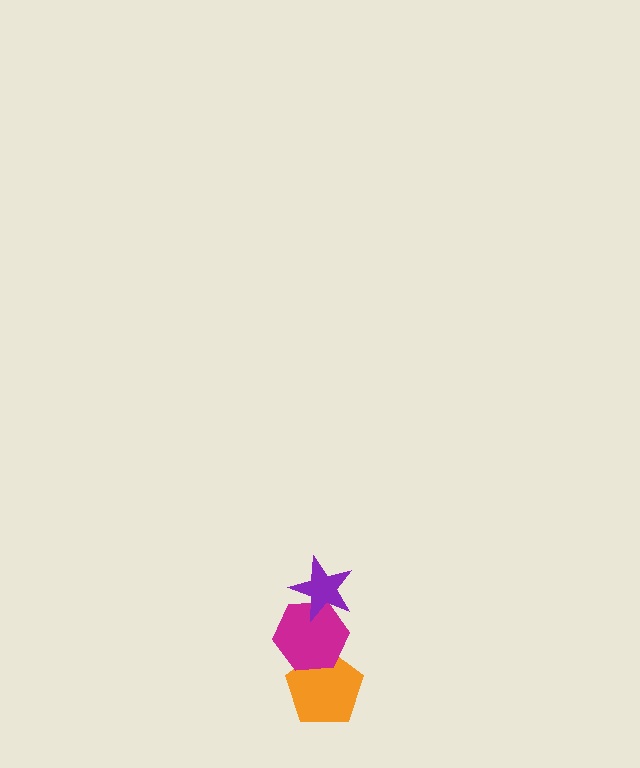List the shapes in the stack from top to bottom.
From top to bottom: the purple star, the magenta hexagon, the orange pentagon.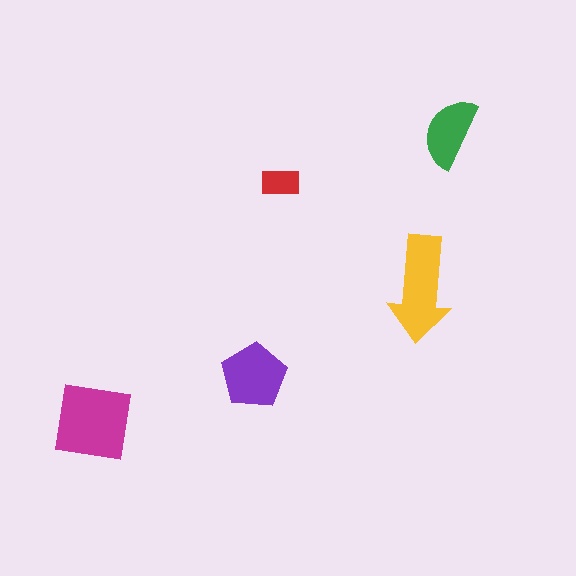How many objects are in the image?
There are 5 objects in the image.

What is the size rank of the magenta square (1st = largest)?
1st.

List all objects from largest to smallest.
The magenta square, the yellow arrow, the purple pentagon, the green semicircle, the red rectangle.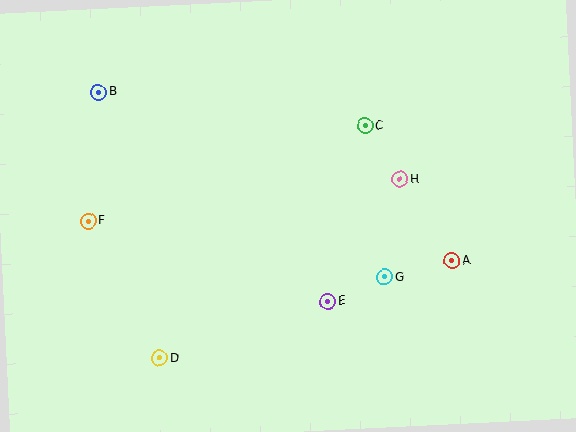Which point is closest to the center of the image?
Point E at (328, 302) is closest to the center.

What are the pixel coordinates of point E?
Point E is at (328, 302).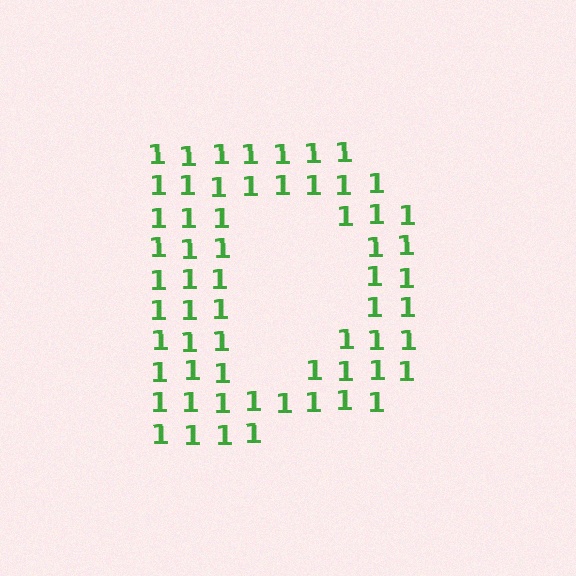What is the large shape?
The large shape is the letter D.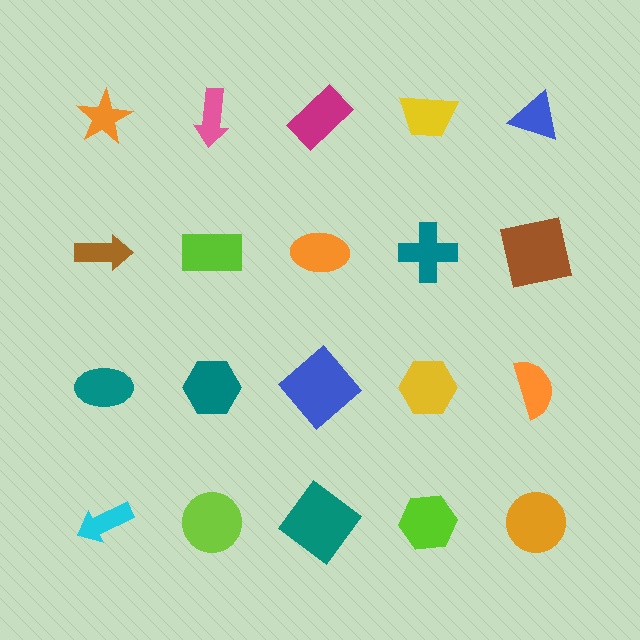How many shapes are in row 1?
5 shapes.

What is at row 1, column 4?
A yellow trapezoid.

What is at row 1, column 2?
A pink arrow.